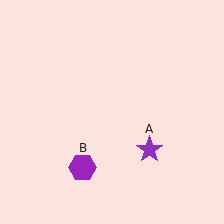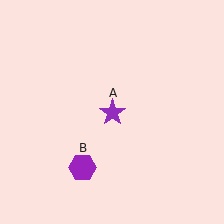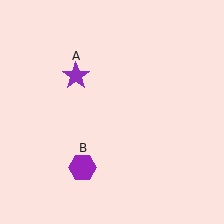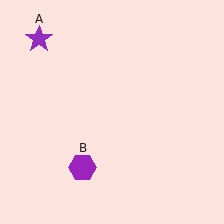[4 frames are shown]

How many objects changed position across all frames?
1 object changed position: purple star (object A).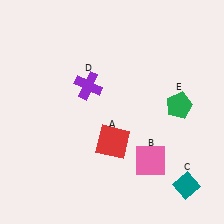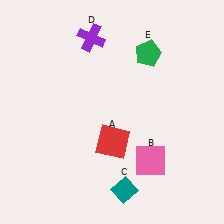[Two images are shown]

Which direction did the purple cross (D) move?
The purple cross (D) moved up.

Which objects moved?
The objects that moved are: the teal diamond (C), the purple cross (D), the green pentagon (E).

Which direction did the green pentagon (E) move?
The green pentagon (E) moved up.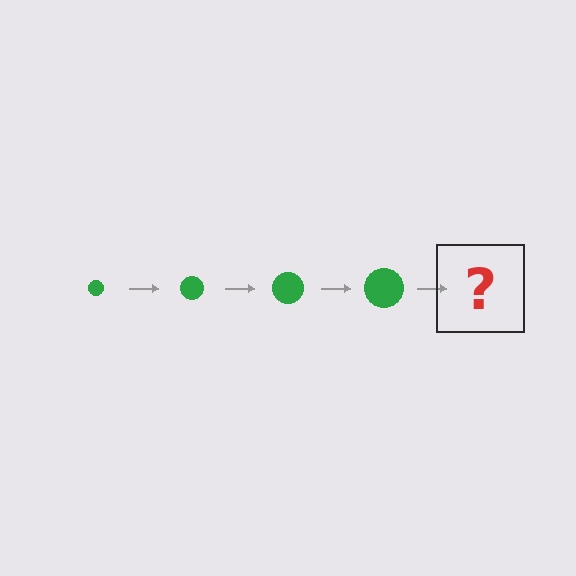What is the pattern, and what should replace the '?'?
The pattern is that the circle gets progressively larger each step. The '?' should be a green circle, larger than the previous one.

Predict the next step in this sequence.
The next step is a green circle, larger than the previous one.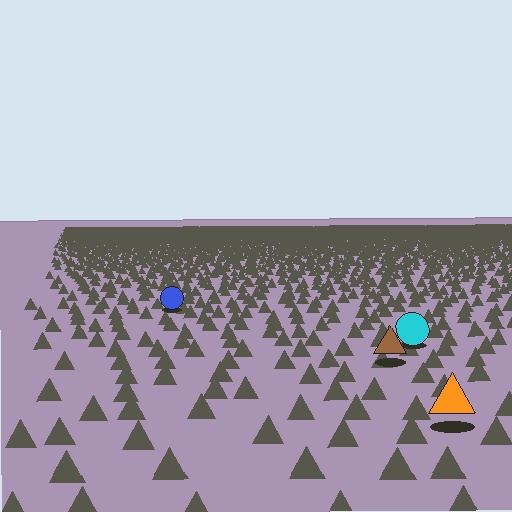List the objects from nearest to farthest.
From nearest to farthest: the orange triangle, the brown triangle, the cyan circle, the blue circle.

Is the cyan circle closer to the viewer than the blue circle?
Yes. The cyan circle is closer — you can tell from the texture gradient: the ground texture is coarser near it.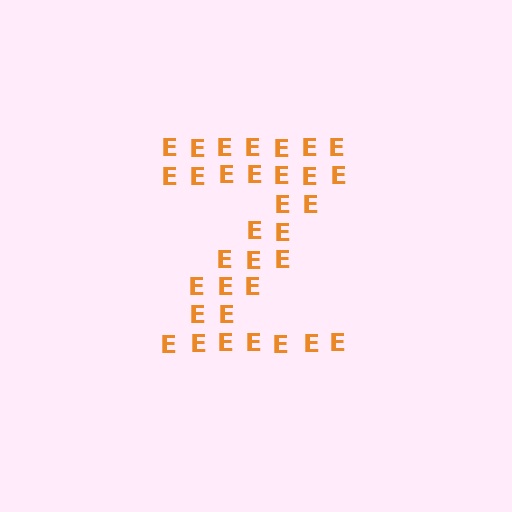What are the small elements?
The small elements are letter E's.